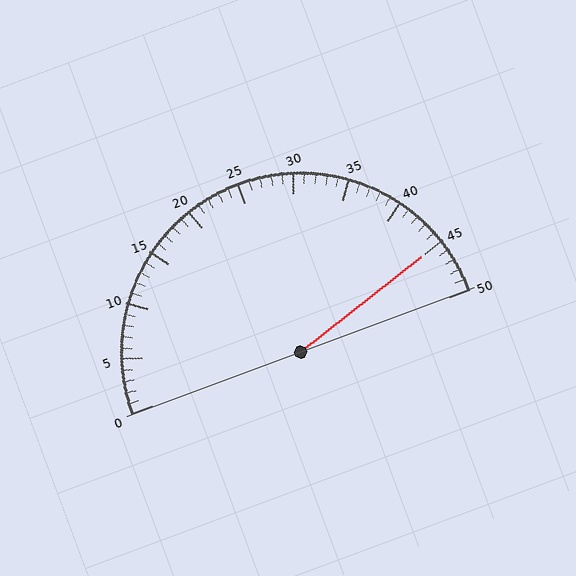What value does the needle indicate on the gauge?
The needle indicates approximately 45.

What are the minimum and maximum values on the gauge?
The gauge ranges from 0 to 50.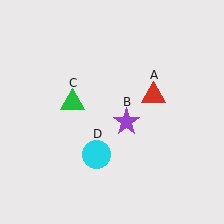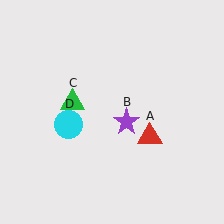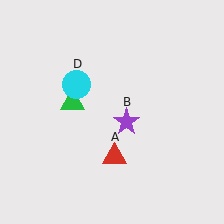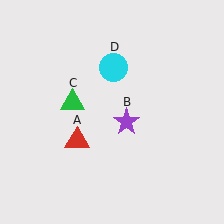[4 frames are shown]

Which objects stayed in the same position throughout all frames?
Purple star (object B) and green triangle (object C) remained stationary.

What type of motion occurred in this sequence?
The red triangle (object A), cyan circle (object D) rotated clockwise around the center of the scene.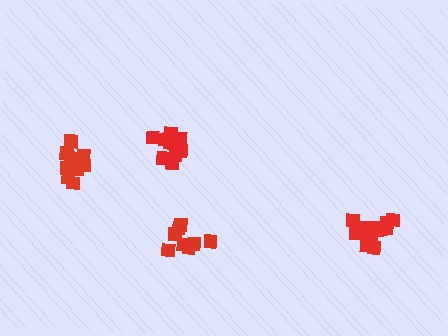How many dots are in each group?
Group 1: 11 dots, Group 2: 12 dots, Group 3: 8 dots, Group 4: 13 dots (44 total).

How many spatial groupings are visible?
There are 4 spatial groupings.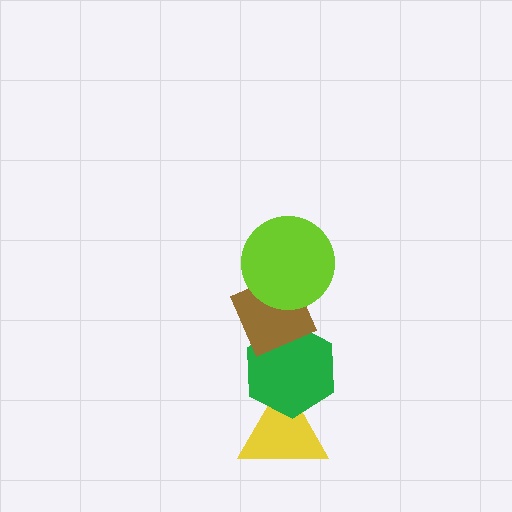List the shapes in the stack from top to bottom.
From top to bottom: the lime circle, the brown diamond, the green hexagon, the yellow triangle.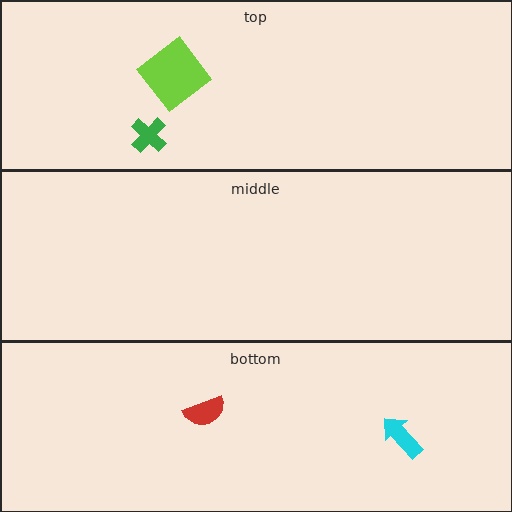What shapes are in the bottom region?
The red semicircle, the cyan arrow.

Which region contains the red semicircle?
The bottom region.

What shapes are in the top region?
The lime diamond, the green cross.